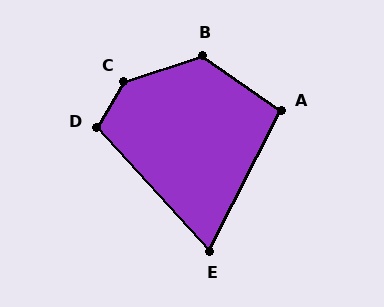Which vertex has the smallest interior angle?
E, at approximately 70 degrees.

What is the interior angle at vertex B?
Approximately 126 degrees (obtuse).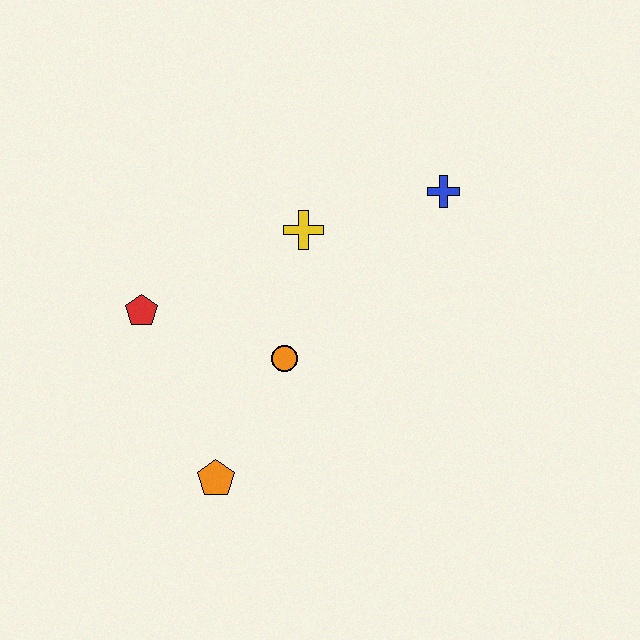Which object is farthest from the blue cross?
The orange pentagon is farthest from the blue cross.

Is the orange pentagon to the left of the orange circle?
Yes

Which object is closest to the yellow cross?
The orange circle is closest to the yellow cross.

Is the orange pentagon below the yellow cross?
Yes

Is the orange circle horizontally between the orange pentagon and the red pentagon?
No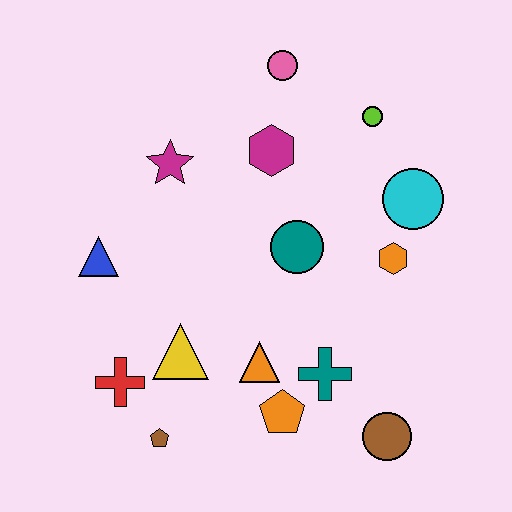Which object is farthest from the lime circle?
The brown pentagon is farthest from the lime circle.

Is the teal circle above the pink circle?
No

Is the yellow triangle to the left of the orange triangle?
Yes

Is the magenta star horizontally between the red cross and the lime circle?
Yes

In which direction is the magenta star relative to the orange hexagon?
The magenta star is to the left of the orange hexagon.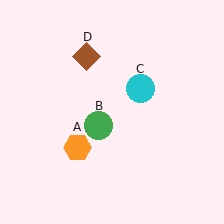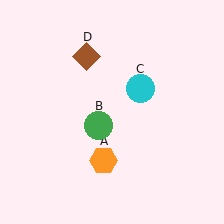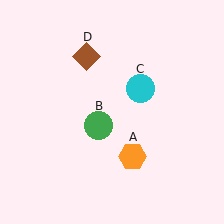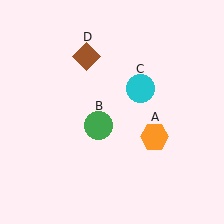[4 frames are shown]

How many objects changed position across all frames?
1 object changed position: orange hexagon (object A).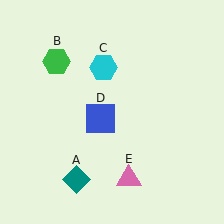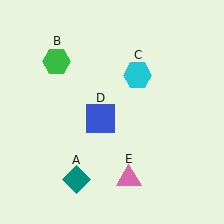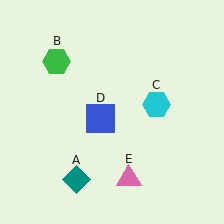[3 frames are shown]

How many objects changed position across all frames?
1 object changed position: cyan hexagon (object C).